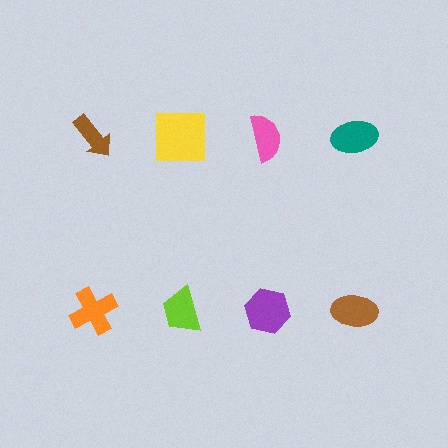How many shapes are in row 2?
4 shapes.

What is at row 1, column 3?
A pink semicircle.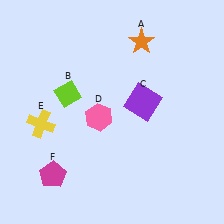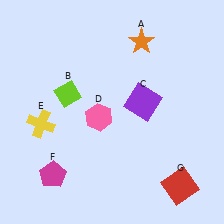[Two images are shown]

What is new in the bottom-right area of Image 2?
A red square (G) was added in the bottom-right area of Image 2.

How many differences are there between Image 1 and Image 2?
There is 1 difference between the two images.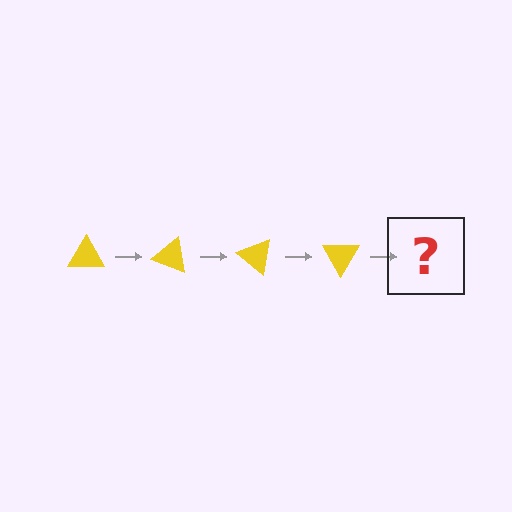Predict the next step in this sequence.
The next step is a yellow triangle rotated 80 degrees.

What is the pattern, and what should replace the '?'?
The pattern is that the triangle rotates 20 degrees each step. The '?' should be a yellow triangle rotated 80 degrees.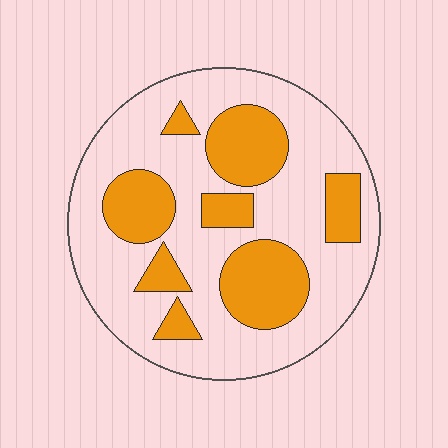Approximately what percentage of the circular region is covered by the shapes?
Approximately 30%.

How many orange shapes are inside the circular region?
8.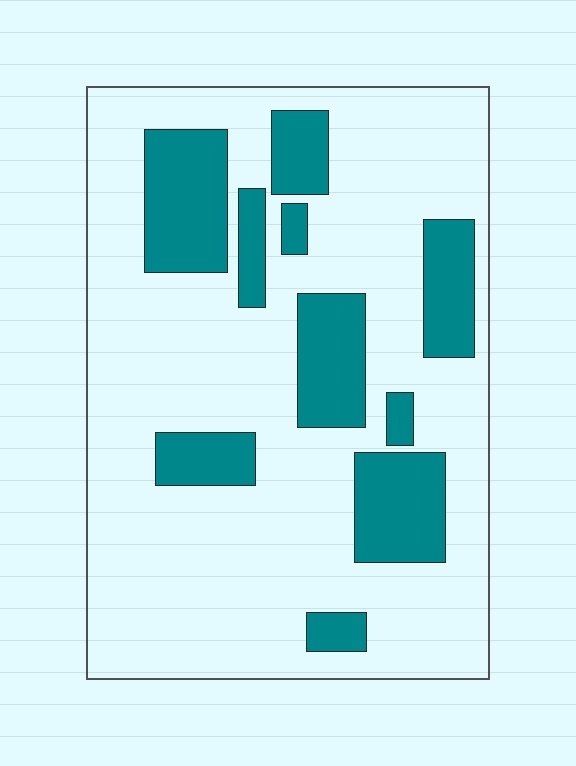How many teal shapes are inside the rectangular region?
10.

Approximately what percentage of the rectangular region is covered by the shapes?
Approximately 25%.